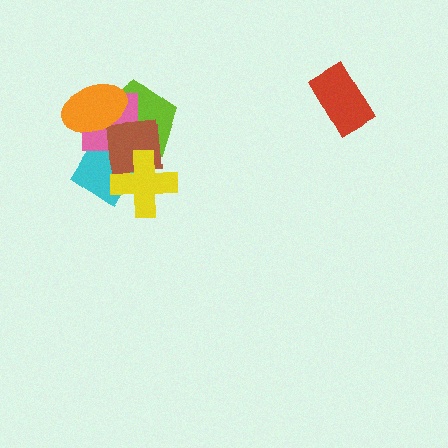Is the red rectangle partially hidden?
No, no other shape covers it.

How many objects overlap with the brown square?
5 objects overlap with the brown square.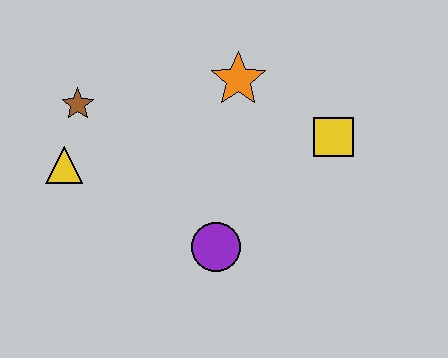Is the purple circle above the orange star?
No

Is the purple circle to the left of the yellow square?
Yes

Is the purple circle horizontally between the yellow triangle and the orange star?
Yes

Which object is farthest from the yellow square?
The yellow triangle is farthest from the yellow square.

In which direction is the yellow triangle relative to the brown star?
The yellow triangle is below the brown star.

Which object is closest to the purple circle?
The yellow square is closest to the purple circle.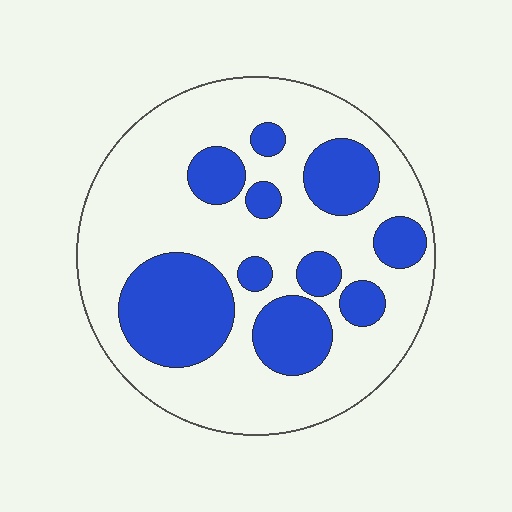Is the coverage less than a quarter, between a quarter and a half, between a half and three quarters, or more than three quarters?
Between a quarter and a half.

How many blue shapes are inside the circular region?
10.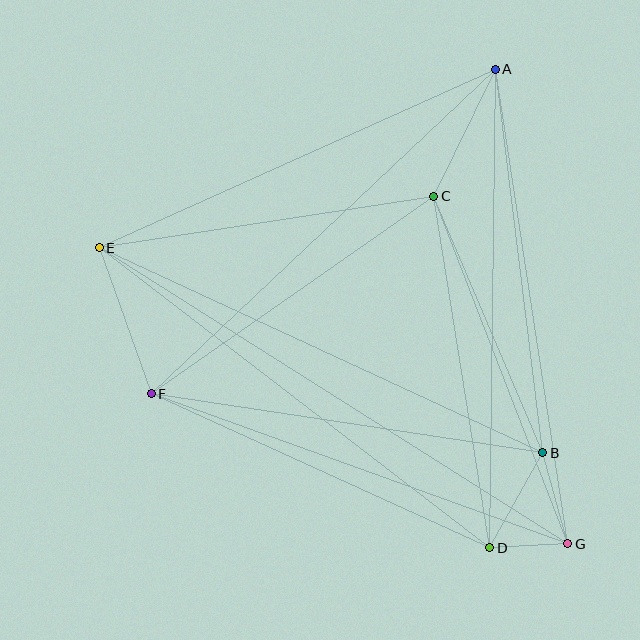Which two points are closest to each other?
Points D and G are closest to each other.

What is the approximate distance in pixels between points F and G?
The distance between F and G is approximately 443 pixels.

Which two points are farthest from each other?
Points E and G are farthest from each other.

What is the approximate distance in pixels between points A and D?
The distance between A and D is approximately 478 pixels.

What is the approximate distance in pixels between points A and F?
The distance between A and F is approximately 473 pixels.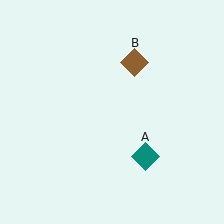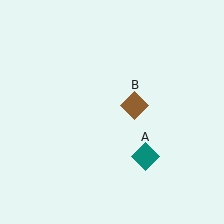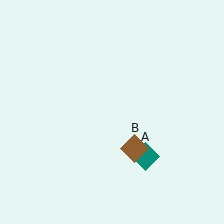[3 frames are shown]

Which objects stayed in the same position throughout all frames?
Teal diamond (object A) remained stationary.